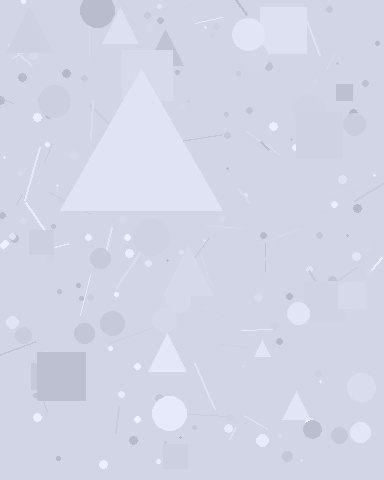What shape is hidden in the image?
A triangle is hidden in the image.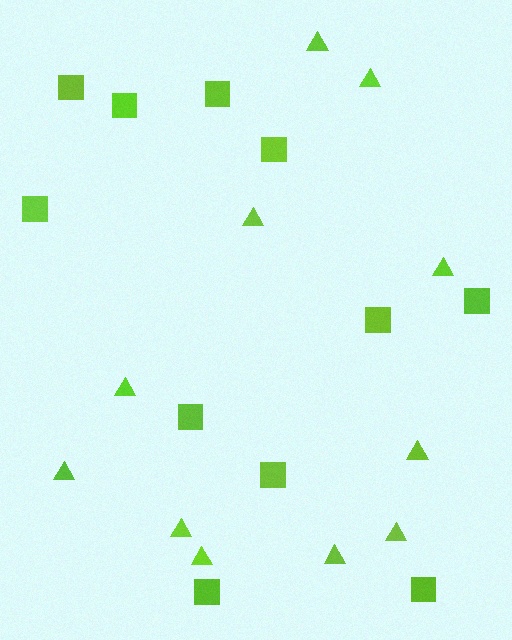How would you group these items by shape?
There are 2 groups: one group of triangles (11) and one group of squares (11).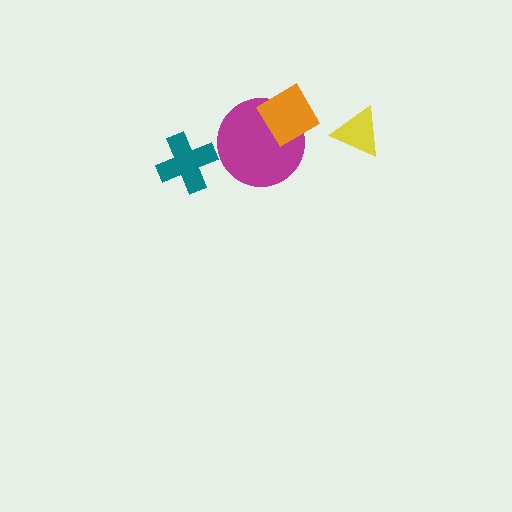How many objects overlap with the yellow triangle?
0 objects overlap with the yellow triangle.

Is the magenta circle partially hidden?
Yes, it is partially covered by another shape.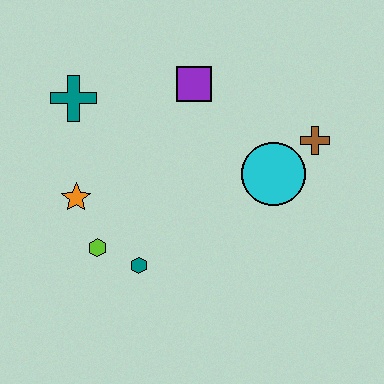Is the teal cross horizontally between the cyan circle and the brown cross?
No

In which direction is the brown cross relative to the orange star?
The brown cross is to the right of the orange star.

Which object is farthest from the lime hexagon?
The brown cross is farthest from the lime hexagon.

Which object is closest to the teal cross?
The orange star is closest to the teal cross.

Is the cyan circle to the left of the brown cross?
Yes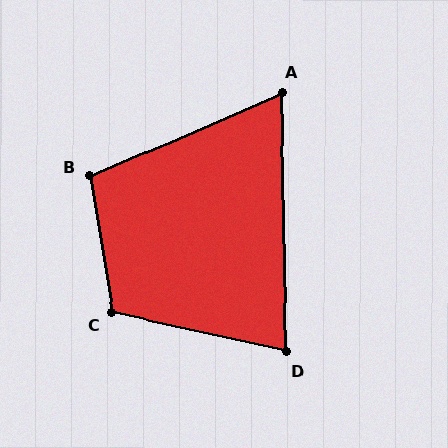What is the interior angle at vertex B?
Approximately 104 degrees (obtuse).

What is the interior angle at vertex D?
Approximately 76 degrees (acute).